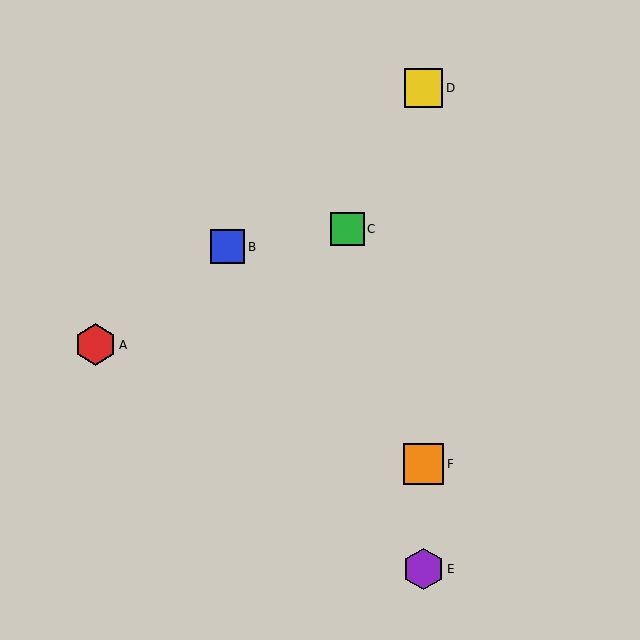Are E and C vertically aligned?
No, E is at x≈423 and C is at x≈347.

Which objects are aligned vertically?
Objects D, E, F are aligned vertically.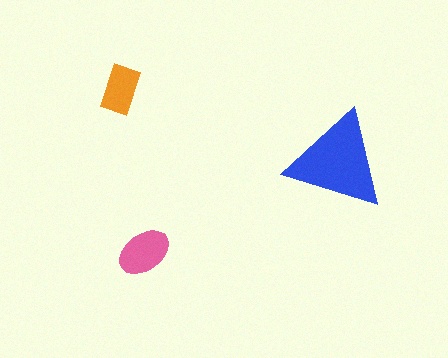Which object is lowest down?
The pink ellipse is bottommost.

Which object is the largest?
The blue triangle.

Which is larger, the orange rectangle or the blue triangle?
The blue triangle.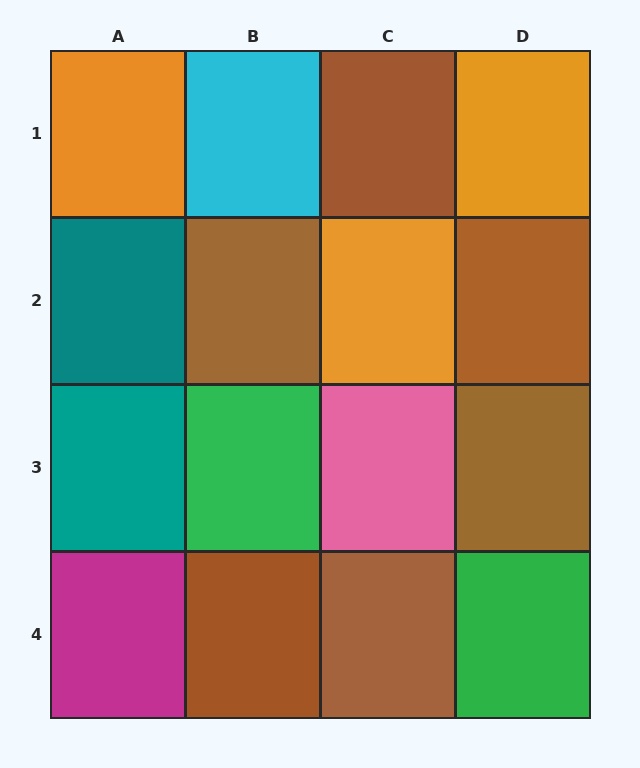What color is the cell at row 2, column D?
Brown.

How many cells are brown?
6 cells are brown.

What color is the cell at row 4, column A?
Magenta.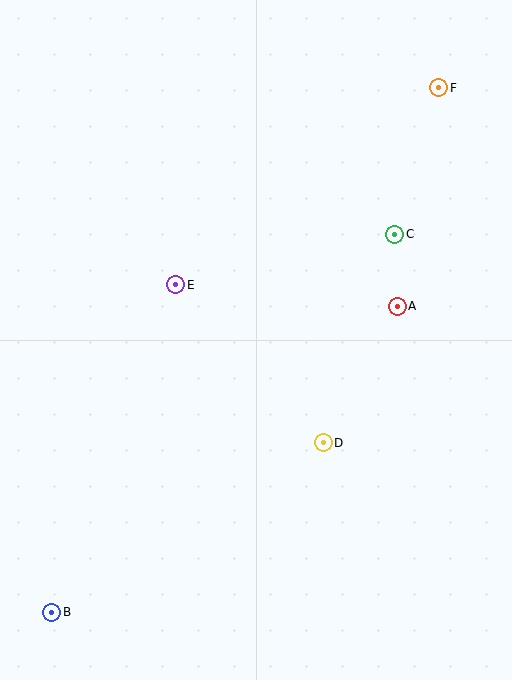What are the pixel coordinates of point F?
Point F is at (439, 88).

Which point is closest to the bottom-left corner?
Point B is closest to the bottom-left corner.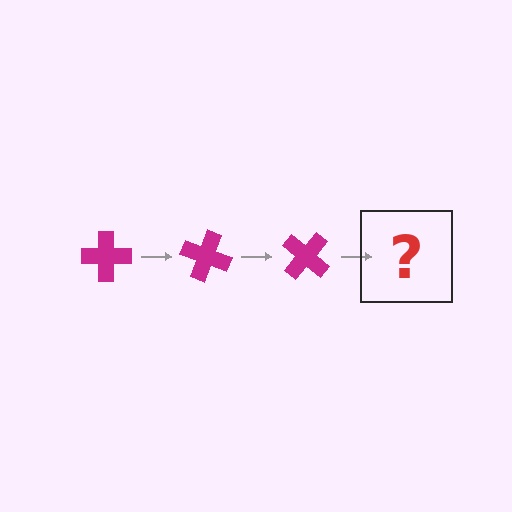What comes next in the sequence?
The next element should be a magenta cross rotated 60 degrees.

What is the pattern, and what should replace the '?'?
The pattern is that the cross rotates 20 degrees each step. The '?' should be a magenta cross rotated 60 degrees.